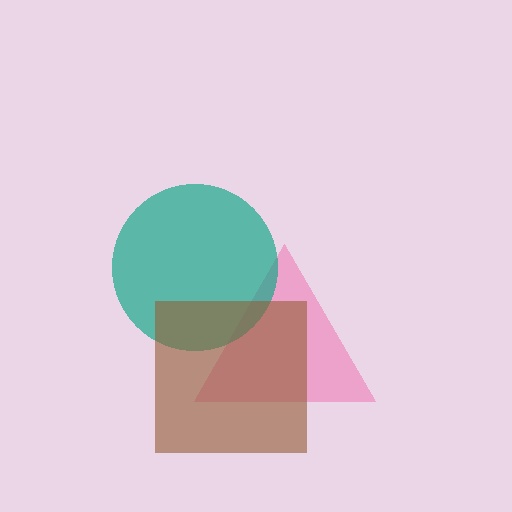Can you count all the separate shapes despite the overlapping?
Yes, there are 3 separate shapes.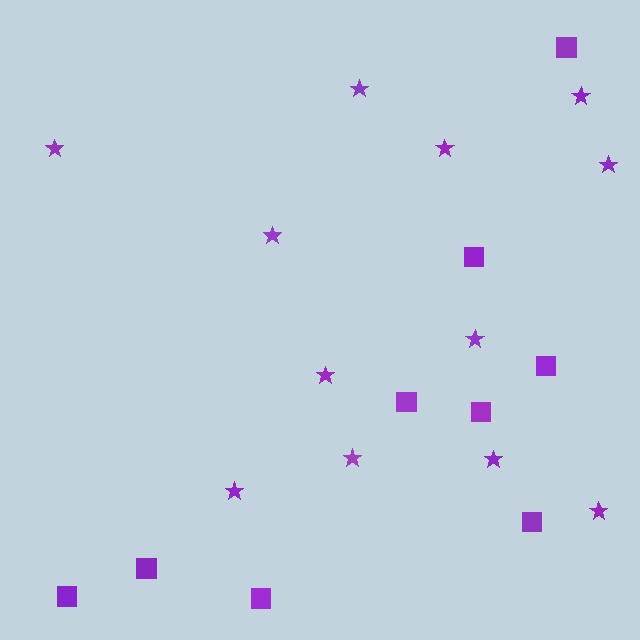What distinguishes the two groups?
There are 2 groups: one group of squares (9) and one group of stars (12).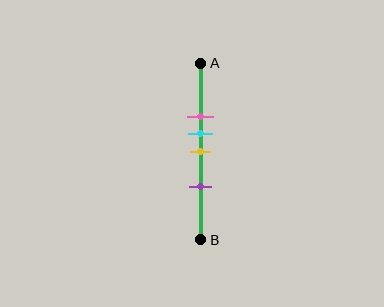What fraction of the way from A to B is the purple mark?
The purple mark is approximately 70% (0.7) of the way from A to B.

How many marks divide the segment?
There are 4 marks dividing the segment.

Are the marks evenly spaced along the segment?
No, the marks are not evenly spaced.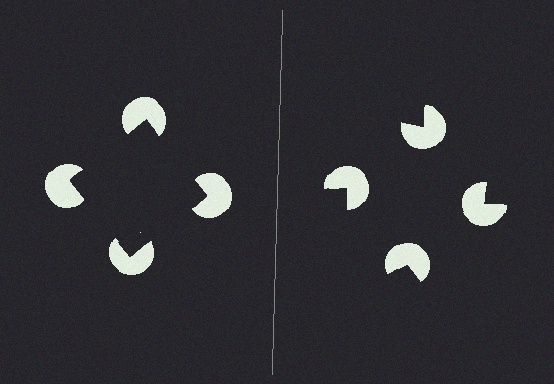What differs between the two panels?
The pac-man discs are positioned identically on both sides; only the wedge orientations differ. On the left they align to a square; on the right they are misaligned.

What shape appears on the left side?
An illusory square.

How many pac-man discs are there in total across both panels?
8 — 4 on each side.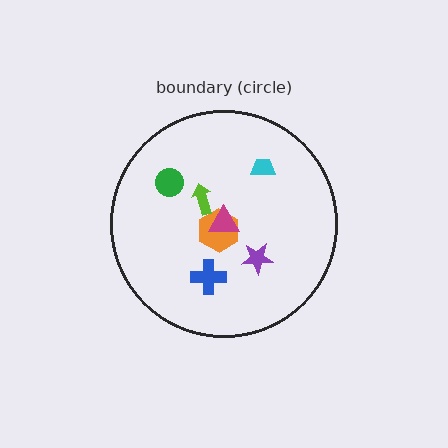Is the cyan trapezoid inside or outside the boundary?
Inside.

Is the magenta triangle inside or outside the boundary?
Inside.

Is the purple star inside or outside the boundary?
Inside.